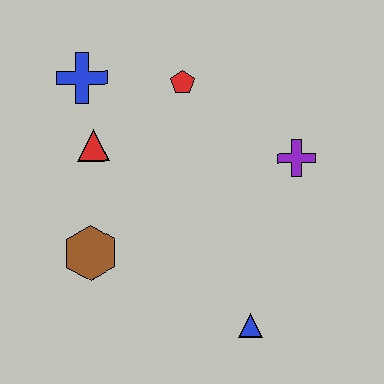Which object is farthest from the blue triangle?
The blue cross is farthest from the blue triangle.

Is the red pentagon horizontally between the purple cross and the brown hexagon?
Yes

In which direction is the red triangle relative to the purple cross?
The red triangle is to the left of the purple cross.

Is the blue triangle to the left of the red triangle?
No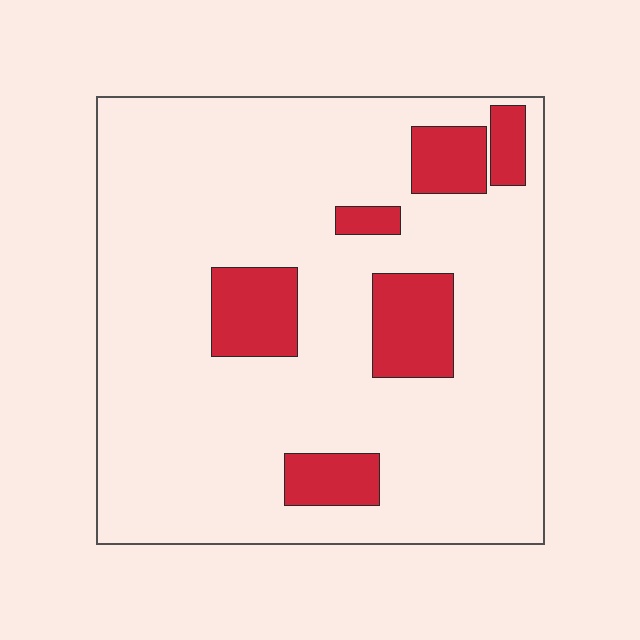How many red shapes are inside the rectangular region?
6.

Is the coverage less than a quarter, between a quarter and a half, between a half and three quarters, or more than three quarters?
Less than a quarter.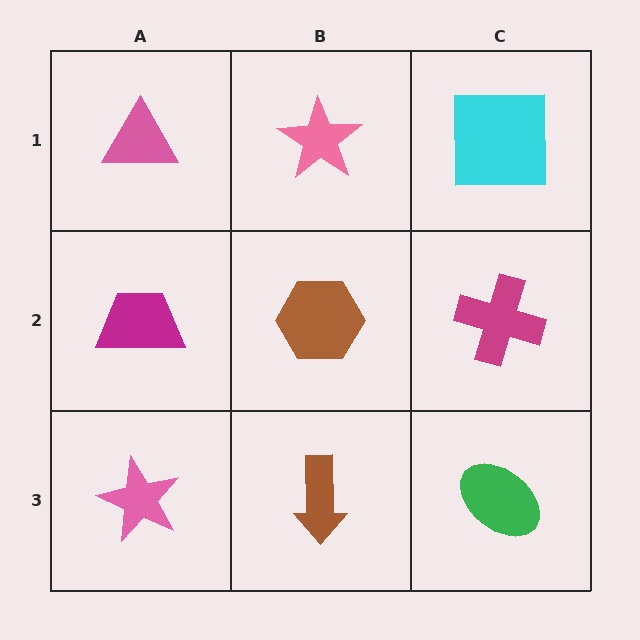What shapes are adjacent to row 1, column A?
A magenta trapezoid (row 2, column A), a pink star (row 1, column B).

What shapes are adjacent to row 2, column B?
A pink star (row 1, column B), a brown arrow (row 3, column B), a magenta trapezoid (row 2, column A), a magenta cross (row 2, column C).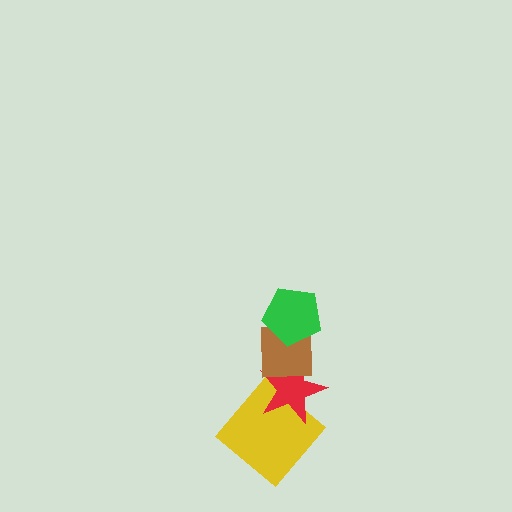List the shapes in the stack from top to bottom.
From top to bottom: the green pentagon, the brown square, the red star, the yellow diamond.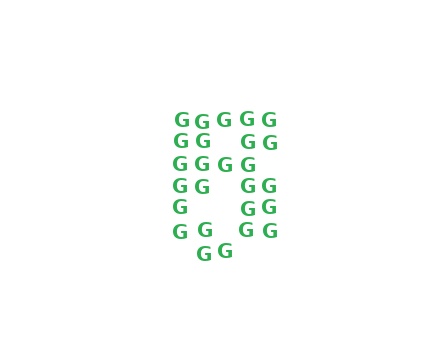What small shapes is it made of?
It is made of small letter G's.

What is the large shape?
The large shape is the digit 8.